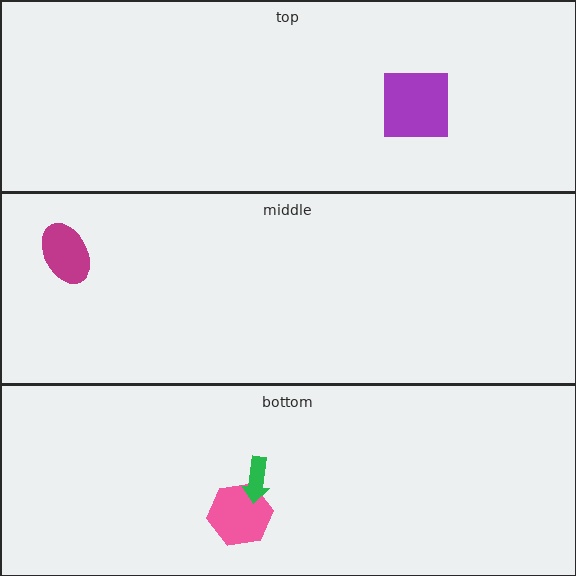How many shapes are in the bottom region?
2.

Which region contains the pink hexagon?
The bottom region.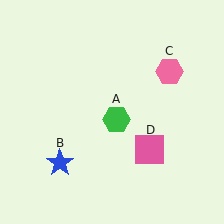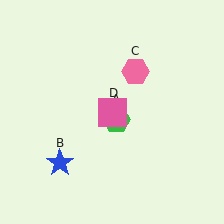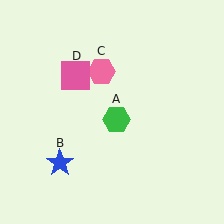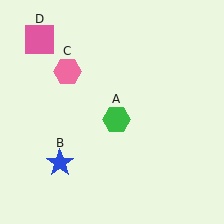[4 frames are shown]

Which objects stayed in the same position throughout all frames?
Green hexagon (object A) and blue star (object B) remained stationary.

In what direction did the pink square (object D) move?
The pink square (object D) moved up and to the left.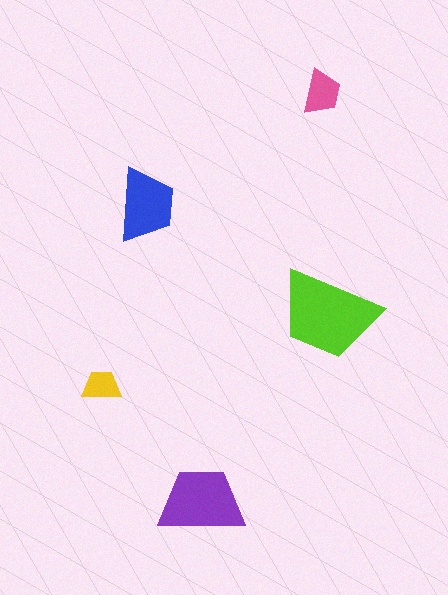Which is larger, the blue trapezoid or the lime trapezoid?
The lime one.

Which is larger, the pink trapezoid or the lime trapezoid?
The lime one.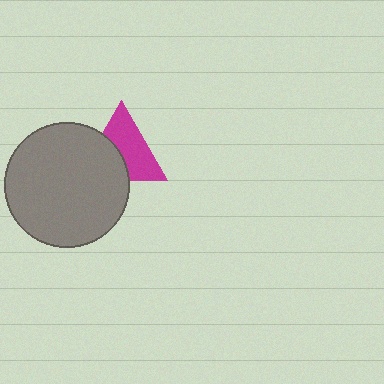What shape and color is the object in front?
The object in front is a gray circle.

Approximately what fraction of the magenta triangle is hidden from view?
Roughly 41% of the magenta triangle is hidden behind the gray circle.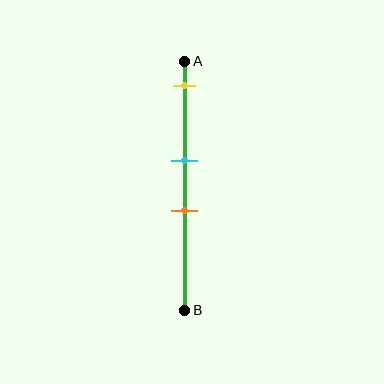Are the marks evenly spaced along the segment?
No, the marks are not evenly spaced.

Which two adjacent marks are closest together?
The cyan and orange marks are the closest adjacent pair.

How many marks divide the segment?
There are 3 marks dividing the segment.